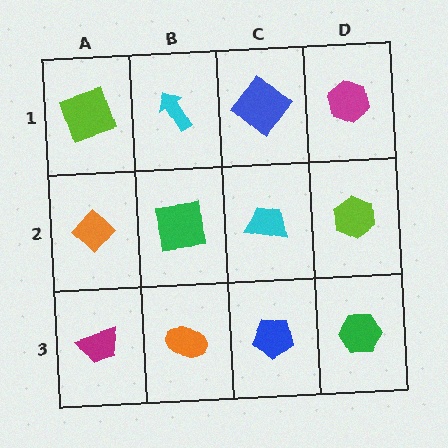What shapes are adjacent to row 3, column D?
A lime hexagon (row 2, column D), a blue pentagon (row 3, column C).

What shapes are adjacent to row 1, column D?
A lime hexagon (row 2, column D), a blue diamond (row 1, column C).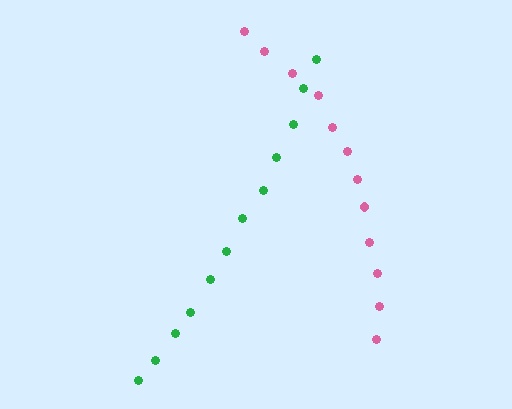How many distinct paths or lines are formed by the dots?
There are 2 distinct paths.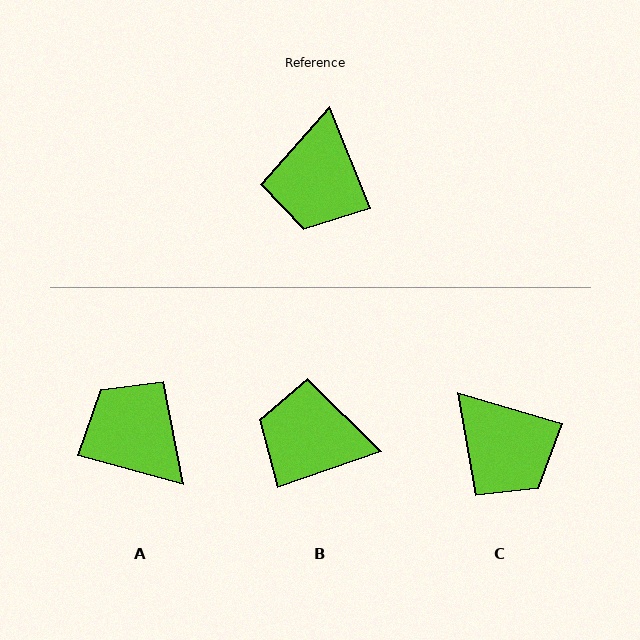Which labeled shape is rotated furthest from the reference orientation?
A, about 127 degrees away.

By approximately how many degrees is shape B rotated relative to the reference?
Approximately 93 degrees clockwise.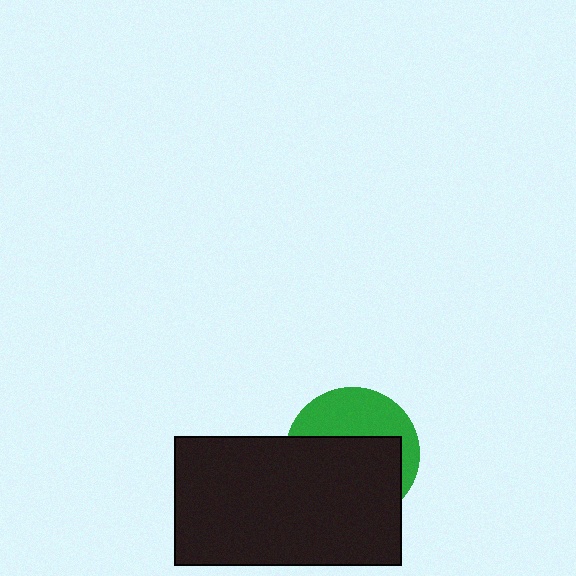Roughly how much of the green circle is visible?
A small part of it is visible (roughly 39%).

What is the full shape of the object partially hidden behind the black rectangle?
The partially hidden object is a green circle.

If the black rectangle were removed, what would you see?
You would see the complete green circle.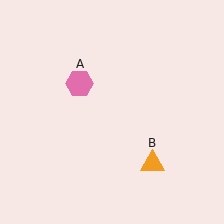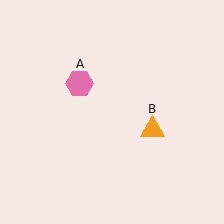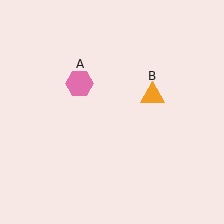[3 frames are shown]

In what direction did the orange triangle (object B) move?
The orange triangle (object B) moved up.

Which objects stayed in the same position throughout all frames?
Pink hexagon (object A) remained stationary.